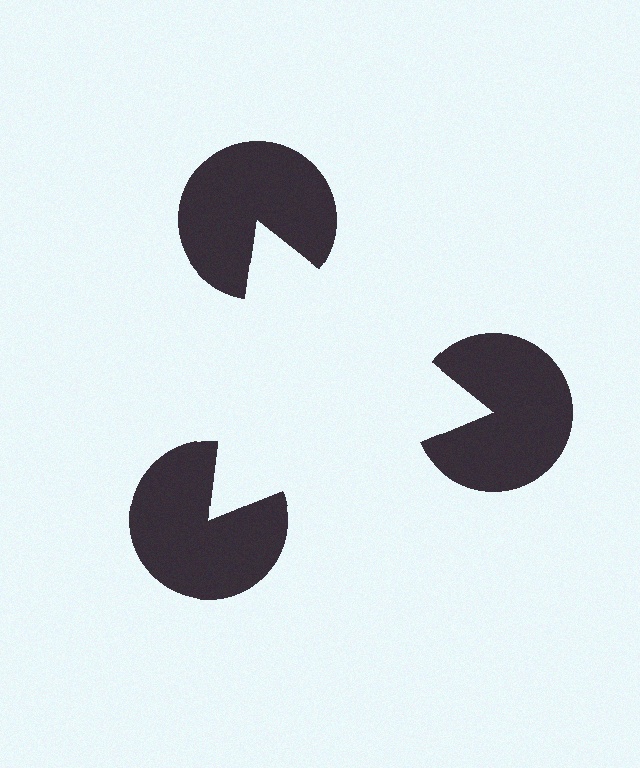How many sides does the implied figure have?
3 sides.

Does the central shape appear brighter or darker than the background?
It typically appears slightly brighter than the background, even though no actual brightness change is drawn.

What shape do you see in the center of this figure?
An illusory triangle — its edges are inferred from the aligned wedge cuts in the pac-man discs, not physically drawn.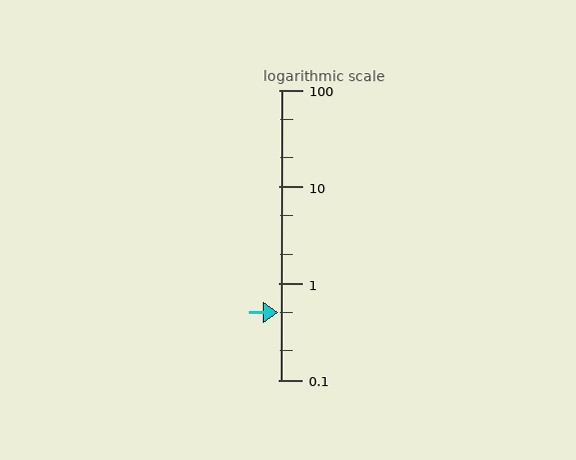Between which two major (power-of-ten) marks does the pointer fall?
The pointer is between 0.1 and 1.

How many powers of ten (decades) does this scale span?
The scale spans 3 decades, from 0.1 to 100.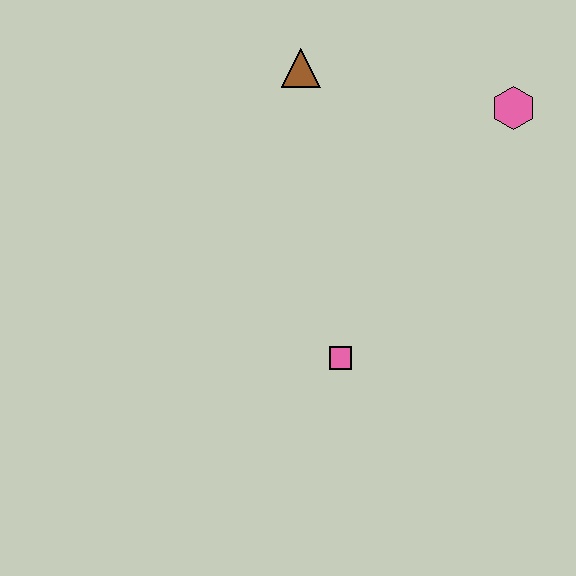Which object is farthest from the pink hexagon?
The pink square is farthest from the pink hexagon.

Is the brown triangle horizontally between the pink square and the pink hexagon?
No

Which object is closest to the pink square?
The brown triangle is closest to the pink square.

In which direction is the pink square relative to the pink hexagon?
The pink square is below the pink hexagon.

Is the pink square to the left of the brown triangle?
No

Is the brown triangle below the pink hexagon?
No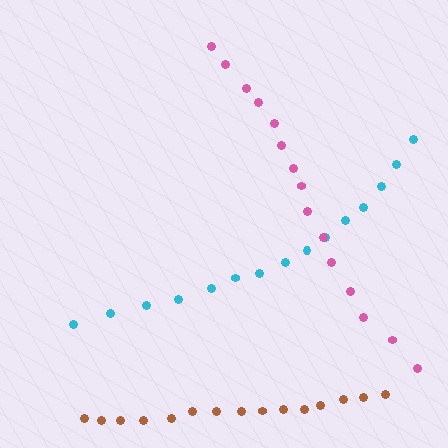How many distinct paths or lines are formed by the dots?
There are 3 distinct paths.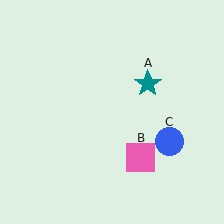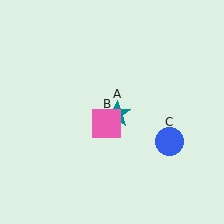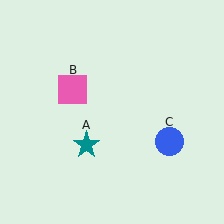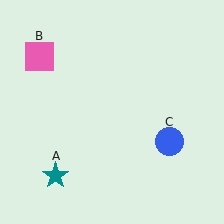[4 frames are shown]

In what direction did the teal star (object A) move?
The teal star (object A) moved down and to the left.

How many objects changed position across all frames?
2 objects changed position: teal star (object A), pink square (object B).